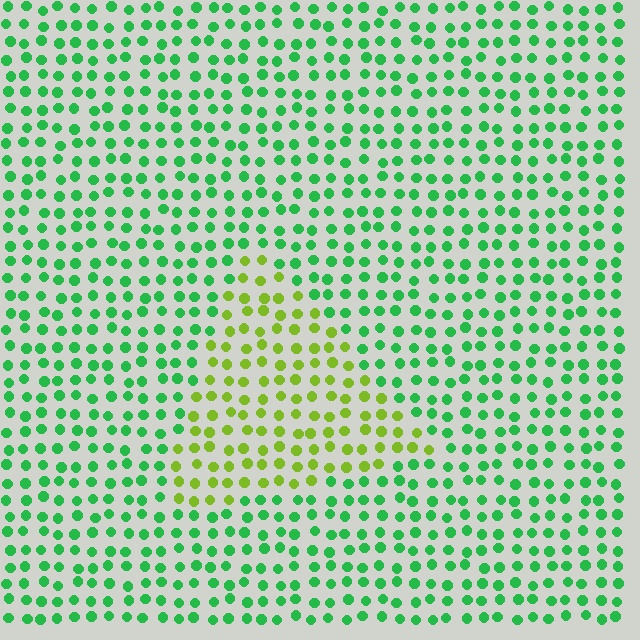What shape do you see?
I see a triangle.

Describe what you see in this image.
The image is filled with small green elements in a uniform arrangement. A triangle-shaped region is visible where the elements are tinted to a slightly different hue, forming a subtle color boundary.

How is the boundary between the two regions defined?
The boundary is defined purely by a slight shift in hue (about 50 degrees). Spacing, size, and orientation are identical on both sides.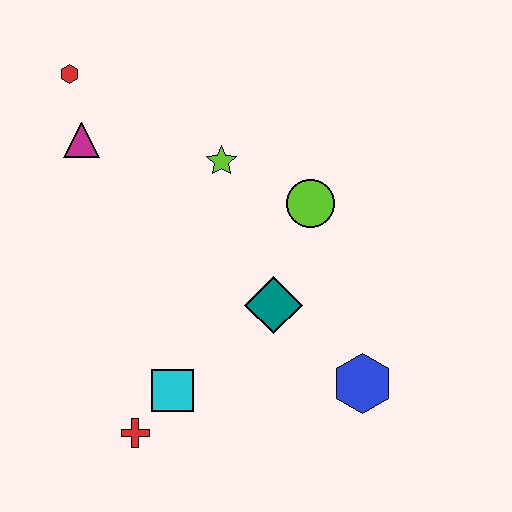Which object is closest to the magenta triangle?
The red hexagon is closest to the magenta triangle.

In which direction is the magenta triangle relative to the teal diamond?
The magenta triangle is to the left of the teal diamond.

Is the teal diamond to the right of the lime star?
Yes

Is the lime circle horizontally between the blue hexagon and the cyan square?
Yes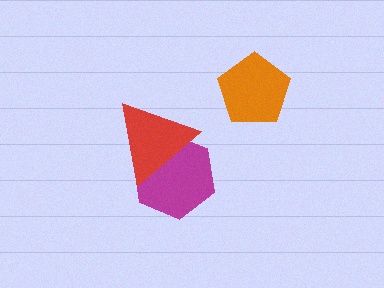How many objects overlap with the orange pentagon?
0 objects overlap with the orange pentagon.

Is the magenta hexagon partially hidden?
Yes, it is partially covered by another shape.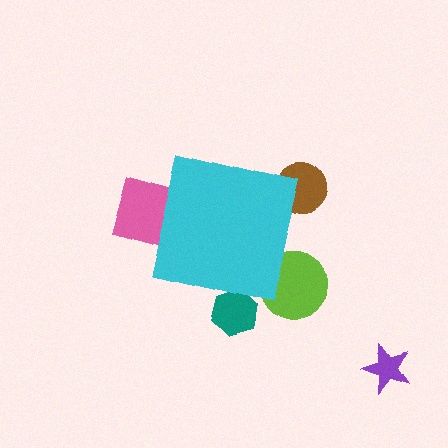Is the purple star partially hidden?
No, the purple star is fully visible.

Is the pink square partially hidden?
Yes, the pink square is partially hidden behind the cyan square.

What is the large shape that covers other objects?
A cyan square.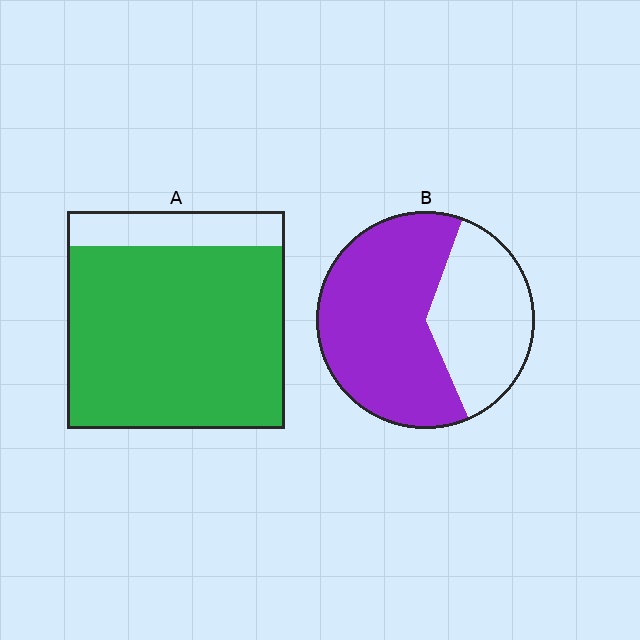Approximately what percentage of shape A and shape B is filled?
A is approximately 85% and B is approximately 60%.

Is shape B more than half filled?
Yes.